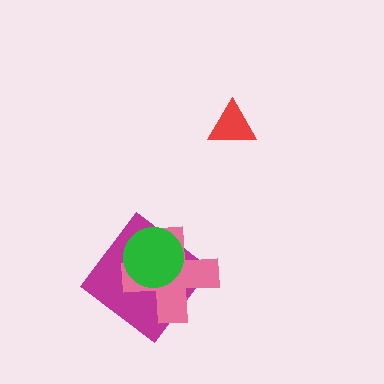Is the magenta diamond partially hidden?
Yes, it is partially covered by another shape.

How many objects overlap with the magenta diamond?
2 objects overlap with the magenta diamond.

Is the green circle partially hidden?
No, no other shape covers it.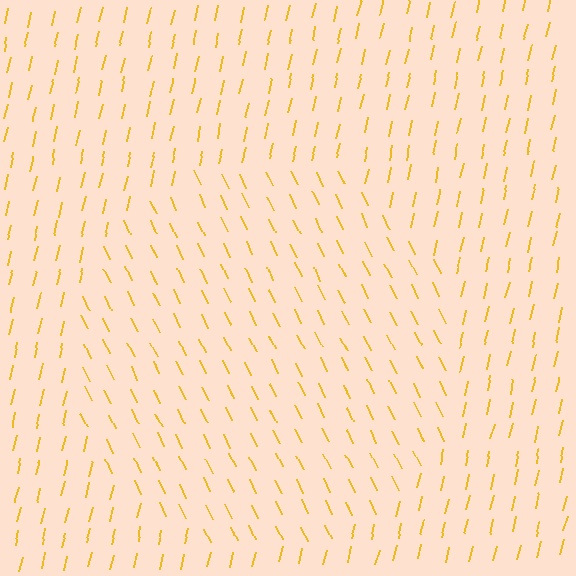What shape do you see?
I see a circle.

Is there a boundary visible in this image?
Yes, there is a texture boundary formed by a change in line orientation.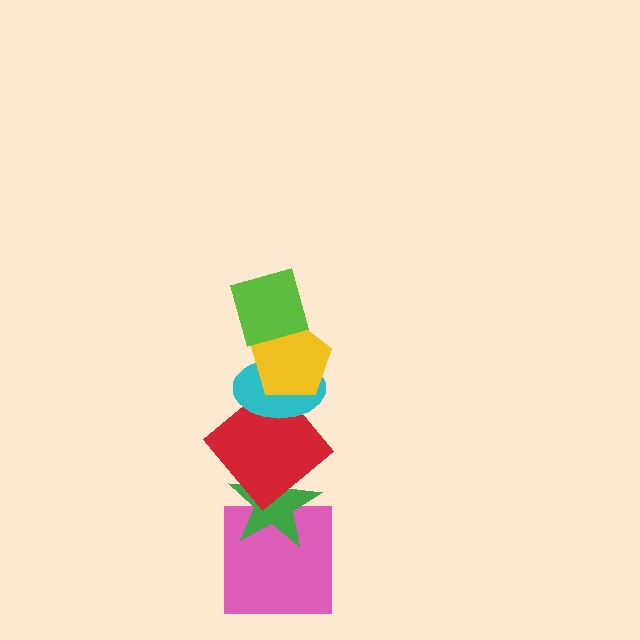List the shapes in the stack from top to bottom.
From top to bottom: the lime diamond, the yellow pentagon, the cyan ellipse, the red diamond, the green star, the pink square.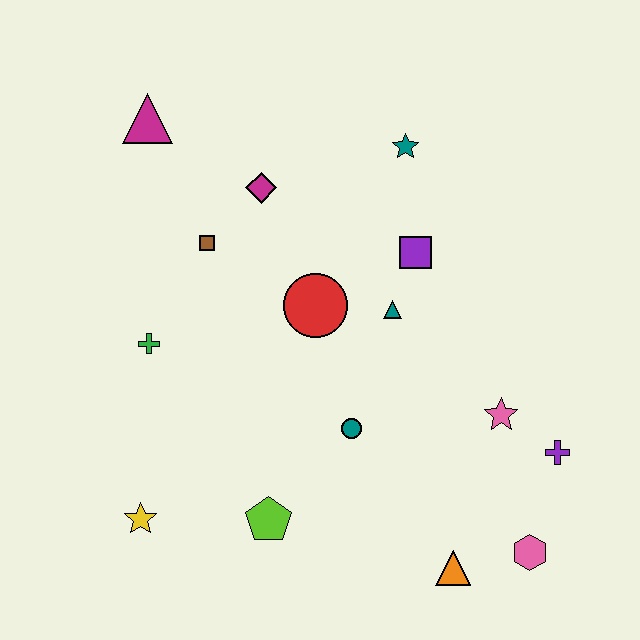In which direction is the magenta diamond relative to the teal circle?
The magenta diamond is above the teal circle.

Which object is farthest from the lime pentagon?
The magenta triangle is farthest from the lime pentagon.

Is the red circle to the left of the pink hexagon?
Yes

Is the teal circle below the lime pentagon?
No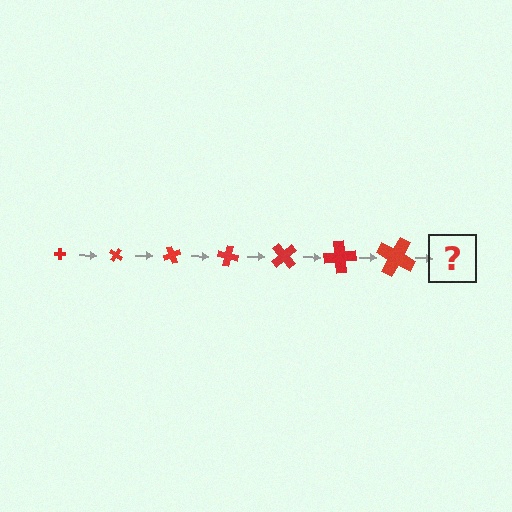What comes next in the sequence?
The next element should be a cross, larger than the previous one and rotated 245 degrees from the start.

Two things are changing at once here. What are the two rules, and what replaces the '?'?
The two rules are that the cross grows larger each step and it rotates 35 degrees each step. The '?' should be a cross, larger than the previous one and rotated 245 degrees from the start.